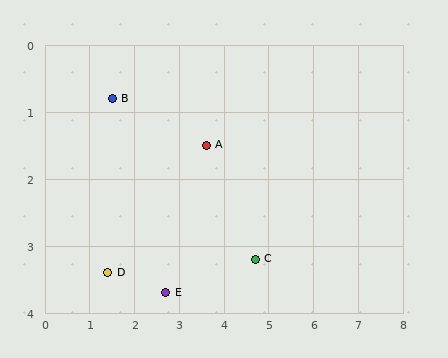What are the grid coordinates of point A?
Point A is at approximately (3.6, 1.5).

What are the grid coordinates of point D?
Point D is at approximately (1.4, 3.4).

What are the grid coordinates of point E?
Point E is at approximately (2.7, 3.7).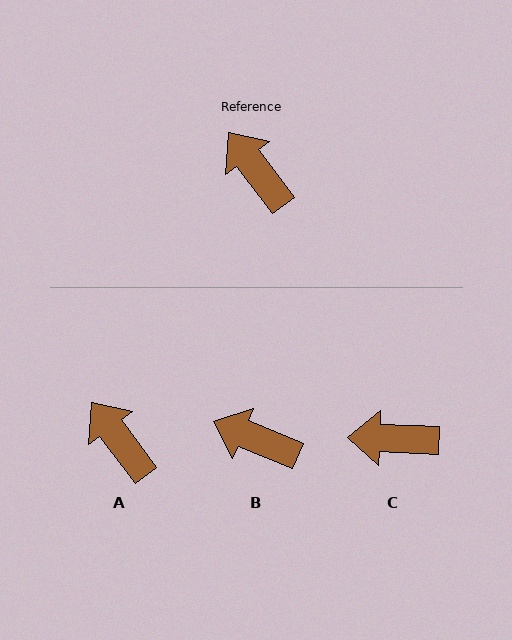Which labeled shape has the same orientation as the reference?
A.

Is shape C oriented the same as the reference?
No, it is off by about 51 degrees.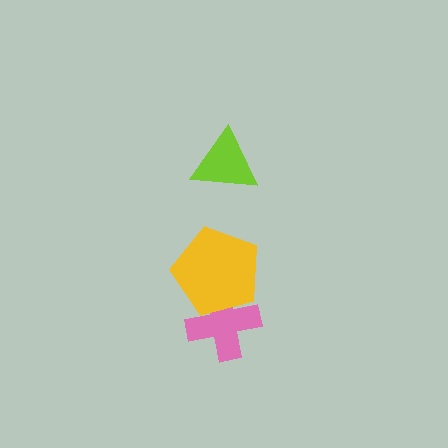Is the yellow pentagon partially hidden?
No, no other shape covers it.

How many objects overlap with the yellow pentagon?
1 object overlaps with the yellow pentagon.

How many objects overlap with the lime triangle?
0 objects overlap with the lime triangle.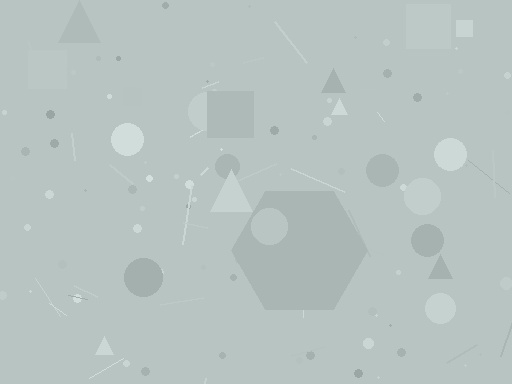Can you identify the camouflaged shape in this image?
The camouflaged shape is a hexagon.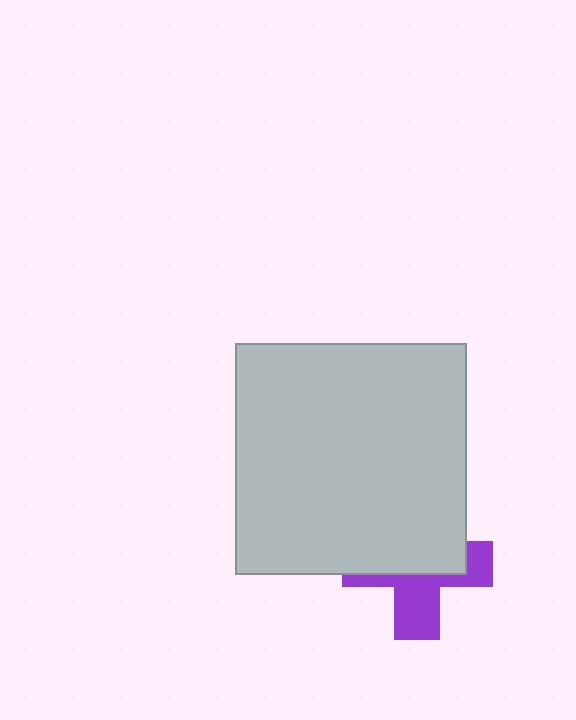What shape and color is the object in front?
The object in front is a light gray square.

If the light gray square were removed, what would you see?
You would see the complete purple cross.